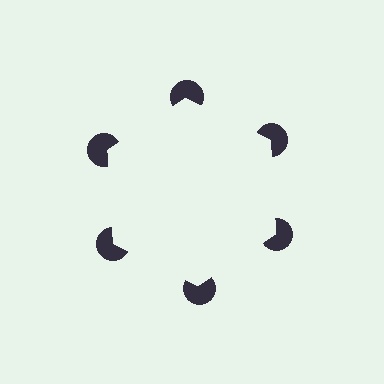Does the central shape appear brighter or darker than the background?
It typically appears slightly brighter than the background, even though no actual brightness change is drawn.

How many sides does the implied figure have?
6 sides.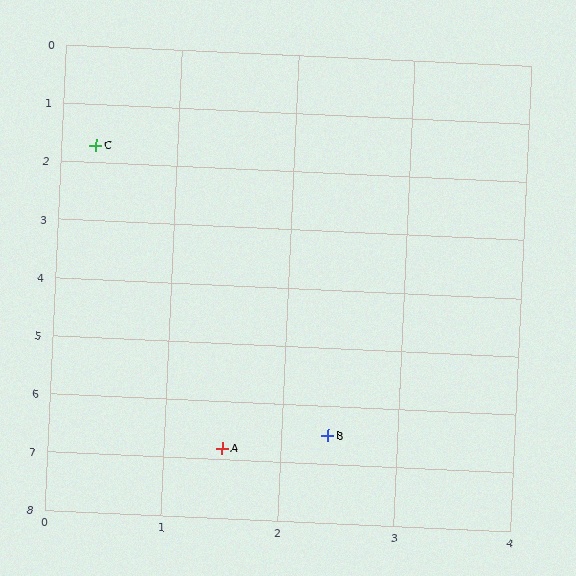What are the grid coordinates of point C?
Point C is at approximately (0.3, 1.7).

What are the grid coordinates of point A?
Point A is at approximately (1.5, 6.8).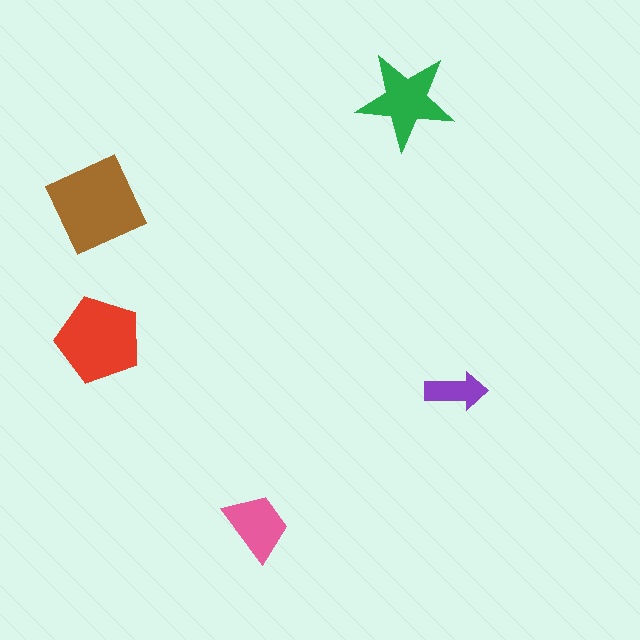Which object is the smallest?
The purple arrow.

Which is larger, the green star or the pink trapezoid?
The green star.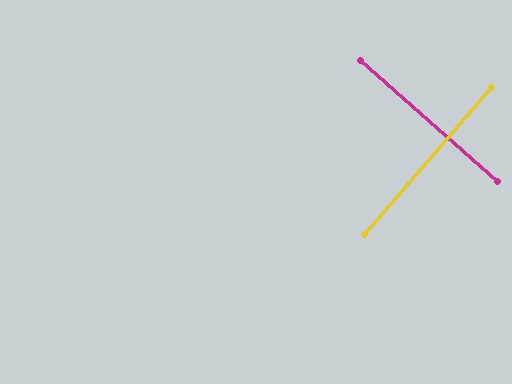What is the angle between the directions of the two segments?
Approximately 89 degrees.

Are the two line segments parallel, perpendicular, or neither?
Perpendicular — they meet at approximately 89°.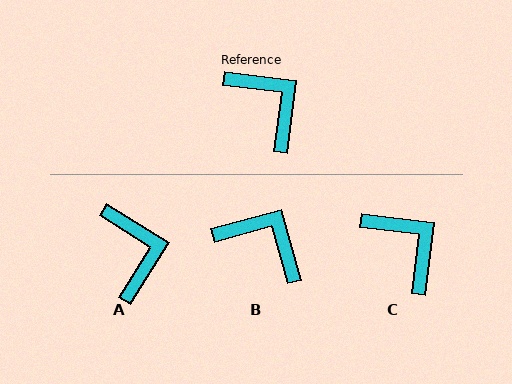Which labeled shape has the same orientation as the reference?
C.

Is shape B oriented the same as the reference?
No, it is off by about 23 degrees.